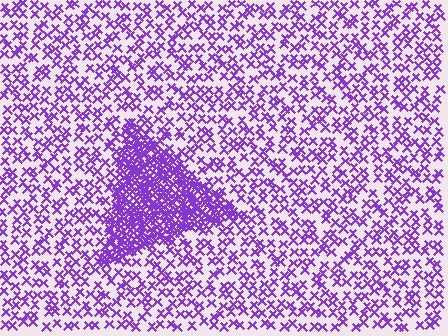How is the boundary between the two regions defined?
The boundary is defined by a change in element density (approximately 3.0x ratio). All elements are the same color, size, and shape.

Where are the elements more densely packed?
The elements are more densely packed inside the triangle boundary.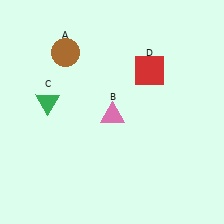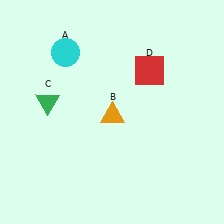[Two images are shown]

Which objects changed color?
A changed from brown to cyan. B changed from pink to orange.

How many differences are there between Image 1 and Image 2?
There are 2 differences between the two images.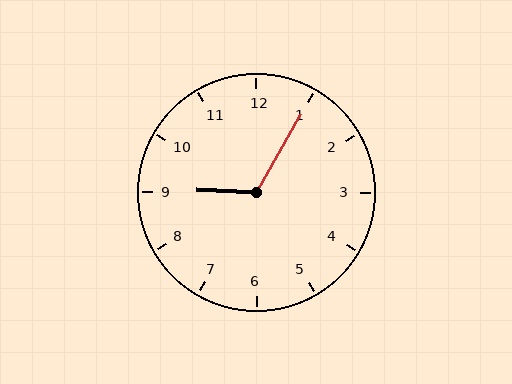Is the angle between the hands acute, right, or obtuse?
It is obtuse.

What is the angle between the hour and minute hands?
Approximately 118 degrees.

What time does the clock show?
9:05.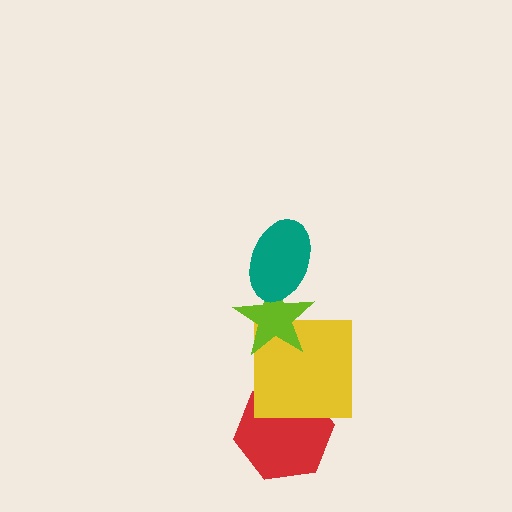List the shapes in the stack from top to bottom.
From top to bottom: the teal ellipse, the lime star, the yellow square, the red hexagon.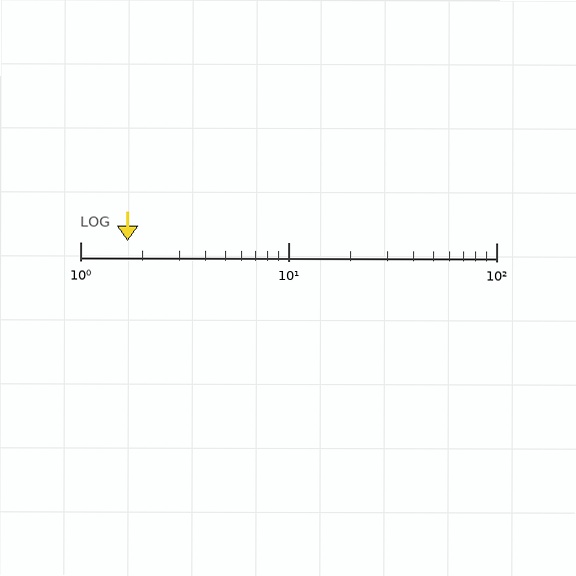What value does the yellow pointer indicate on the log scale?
The pointer indicates approximately 1.7.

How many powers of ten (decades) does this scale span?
The scale spans 2 decades, from 1 to 100.